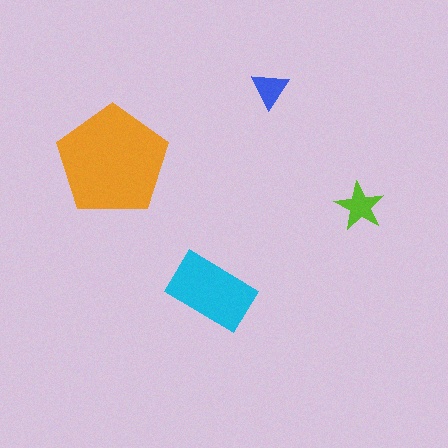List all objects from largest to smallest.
The orange pentagon, the cyan rectangle, the lime star, the blue triangle.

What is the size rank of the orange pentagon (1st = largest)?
1st.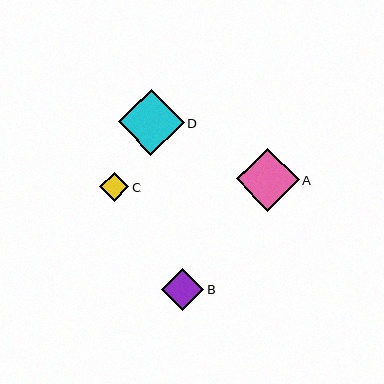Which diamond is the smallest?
Diamond C is the smallest with a size of approximately 29 pixels.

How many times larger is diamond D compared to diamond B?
Diamond D is approximately 1.6 times the size of diamond B.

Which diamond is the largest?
Diamond D is the largest with a size of approximately 66 pixels.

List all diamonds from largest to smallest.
From largest to smallest: D, A, B, C.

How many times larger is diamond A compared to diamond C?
Diamond A is approximately 2.2 times the size of diamond C.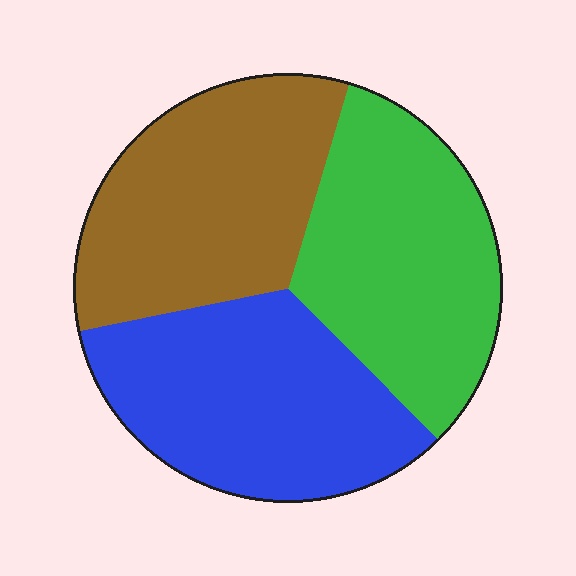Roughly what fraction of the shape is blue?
Blue takes up about one third (1/3) of the shape.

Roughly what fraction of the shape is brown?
Brown covers 33% of the shape.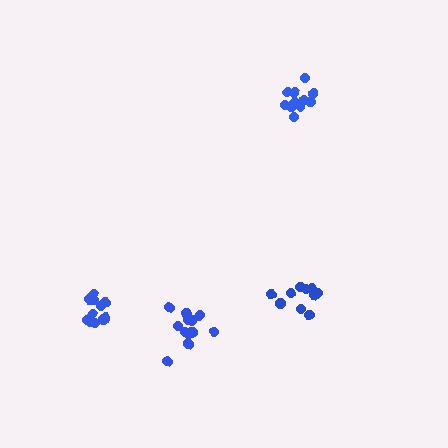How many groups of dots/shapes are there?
There are 4 groups.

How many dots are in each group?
Group 1: 13 dots, Group 2: 12 dots, Group 3: 10 dots, Group 4: 11 dots (46 total).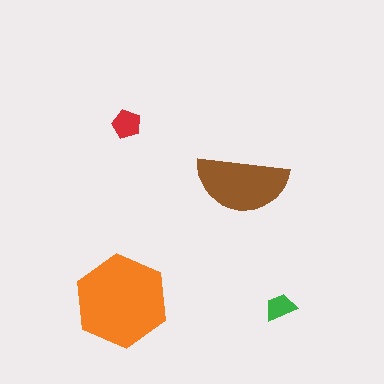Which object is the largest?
The orange hexagon.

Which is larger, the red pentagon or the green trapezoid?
The red pentagon.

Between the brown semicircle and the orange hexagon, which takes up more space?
The orange hexagon.